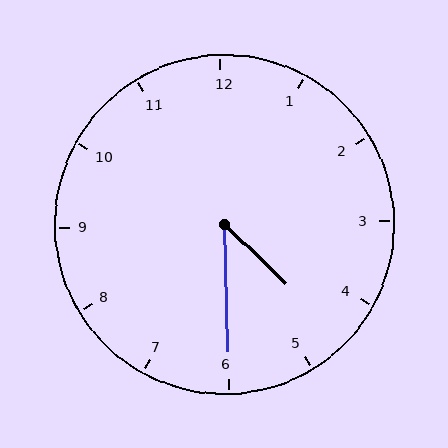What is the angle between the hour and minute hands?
Approximately 45 degrees.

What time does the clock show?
4:30.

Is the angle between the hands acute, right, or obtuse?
It is acute.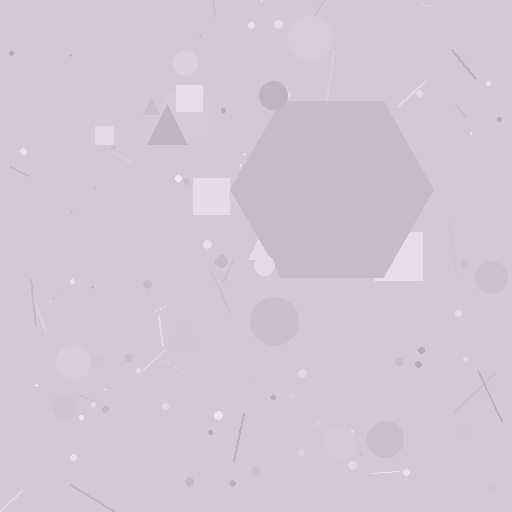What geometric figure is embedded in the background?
A hexagon is embedded in the background.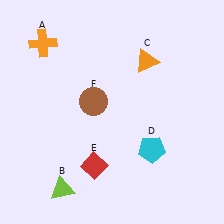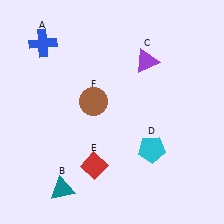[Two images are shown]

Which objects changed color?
A changed from orange to blue. B changed from lime to teal. C changed from orange to purple.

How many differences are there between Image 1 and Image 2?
There are 3 differences between the two images.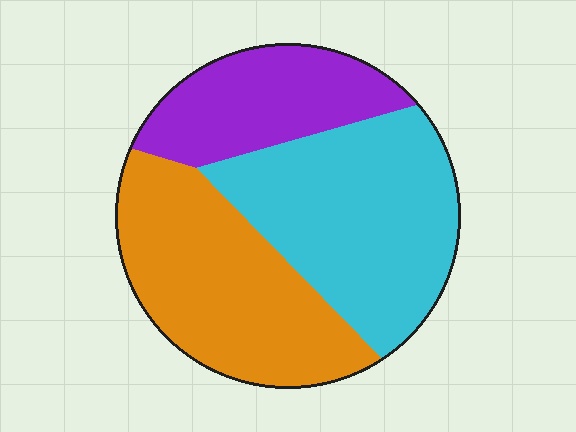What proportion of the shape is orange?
Orange covers roughly 35% of the shape.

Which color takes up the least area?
Purple, at roughly 25%.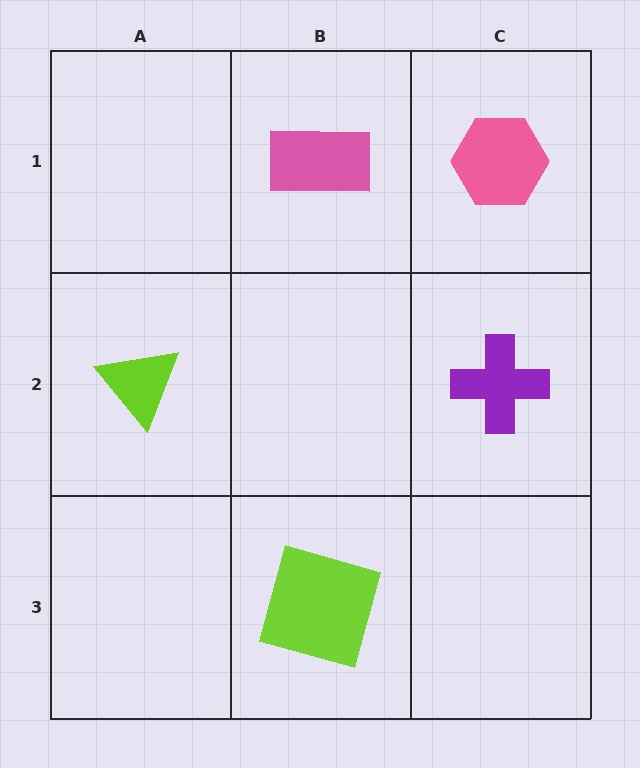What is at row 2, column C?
A purple cross.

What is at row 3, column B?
A lime square.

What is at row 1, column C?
A pink hexagon.